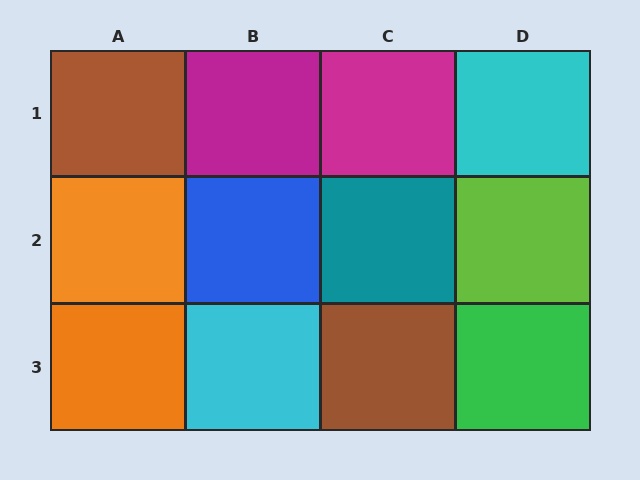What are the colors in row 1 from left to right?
Brown, magenta, magenta, cyan.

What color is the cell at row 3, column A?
Orange.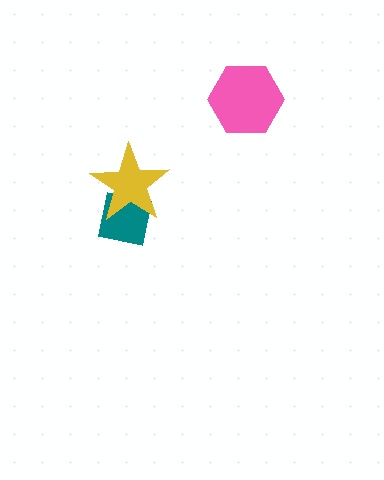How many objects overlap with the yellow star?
1 object overlaps with the yellow star.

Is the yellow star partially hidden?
No, no other shape covers it.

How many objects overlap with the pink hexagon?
0 objects overlap with the pink hexagon.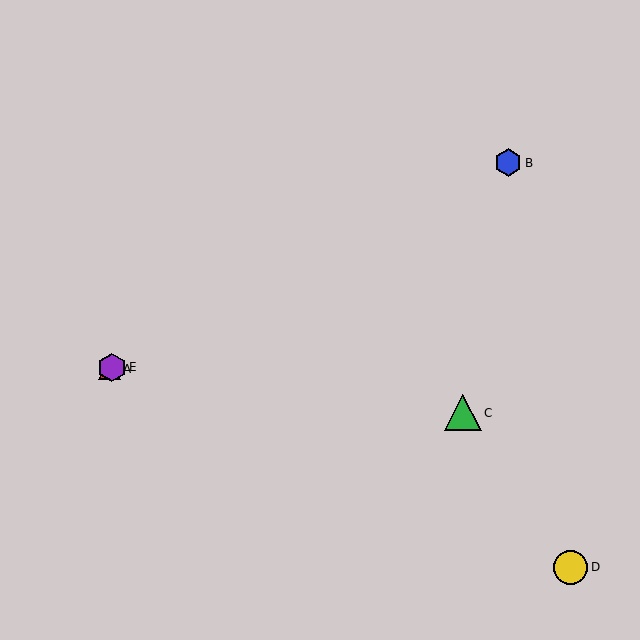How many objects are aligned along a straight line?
3 objects (A, B, E) are aligned along a straight line.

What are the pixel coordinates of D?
Object D is at (571, 567).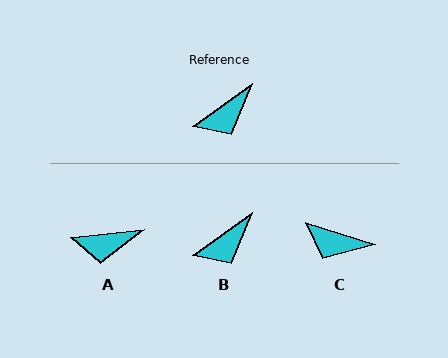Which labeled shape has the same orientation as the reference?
B.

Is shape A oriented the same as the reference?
No, it is off by about 30 degrees.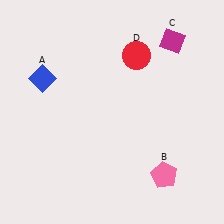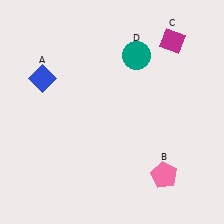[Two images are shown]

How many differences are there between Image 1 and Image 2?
There is 1 difference between the two images.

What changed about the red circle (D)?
In Image 1, D is red. In Image 2, it changed to teal.